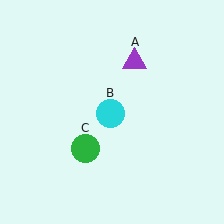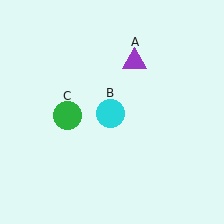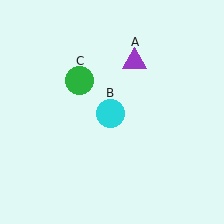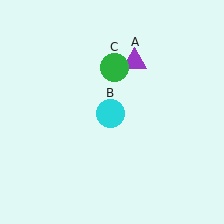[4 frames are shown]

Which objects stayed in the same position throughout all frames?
Purple triangle (object A) and cyan circle (object B) remained stationary.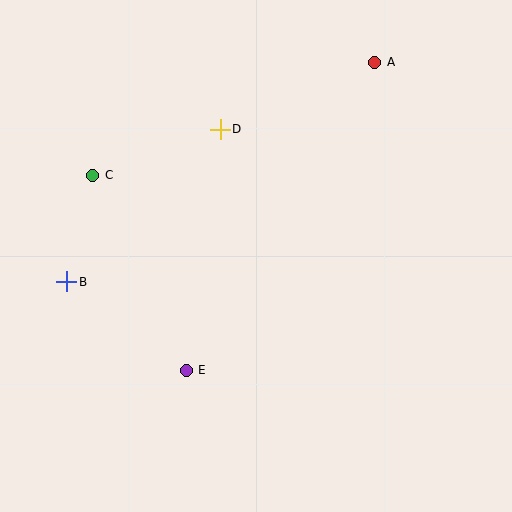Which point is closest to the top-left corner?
Point C is closest to the top-left corner.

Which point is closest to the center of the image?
Point D at (220, 129) is closest to the center.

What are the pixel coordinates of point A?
Point A is at (375, 62).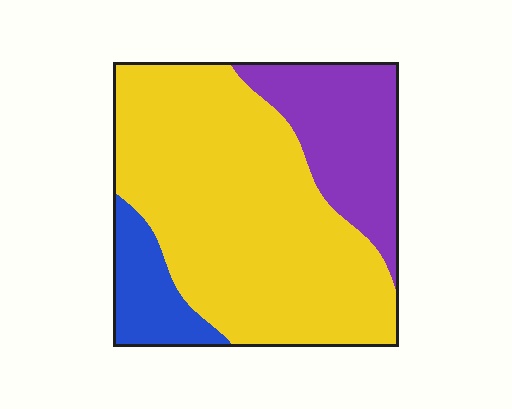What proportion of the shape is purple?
Purple covers about 25% of the shape.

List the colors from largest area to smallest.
From largest to smallest: yellow, purple, blue.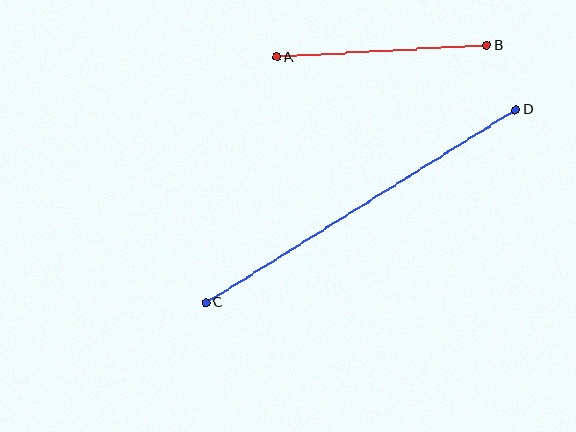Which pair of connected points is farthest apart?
Points C and D are farthest apart.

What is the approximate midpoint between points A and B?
The midpoint is at approximately (382, 51) pixels.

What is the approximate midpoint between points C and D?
The midpoint is at approximately (361, 206) pixels.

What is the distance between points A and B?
The distance is approximately 211 pixels.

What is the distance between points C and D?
The distance is approximately 365 pixels.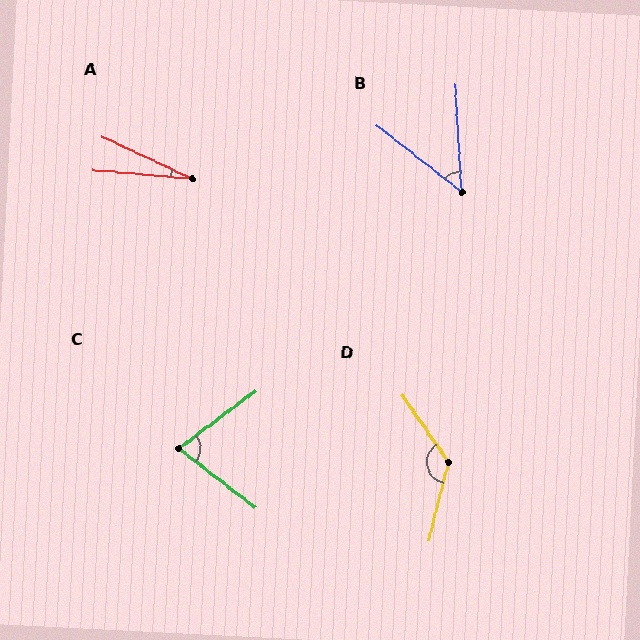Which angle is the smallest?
A, at approximately 20 degrees.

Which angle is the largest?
D, at approximately 132 degrees.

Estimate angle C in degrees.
Approximately 75 degrees.